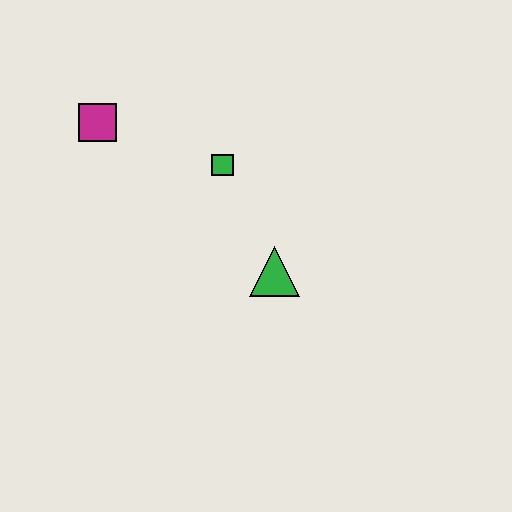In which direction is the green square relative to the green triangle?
The green square is above the green triangle.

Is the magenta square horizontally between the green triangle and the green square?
No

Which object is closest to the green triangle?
The green square is closest to the green triangle.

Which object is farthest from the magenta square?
The green triangle is farthest from the magenta square.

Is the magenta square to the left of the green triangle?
Yes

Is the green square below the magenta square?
Yes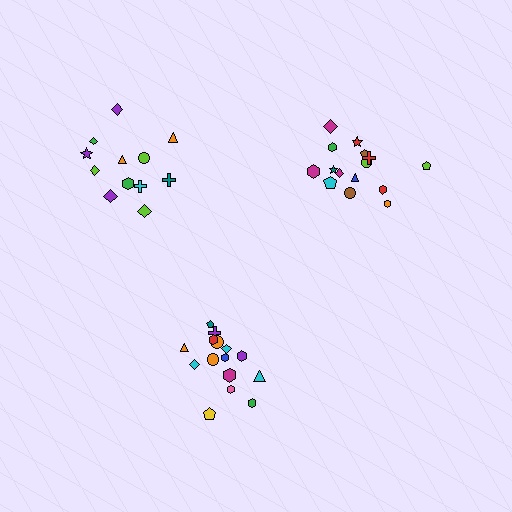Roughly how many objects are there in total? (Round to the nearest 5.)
Roughly 40 objects in total.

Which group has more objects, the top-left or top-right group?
The top-right group.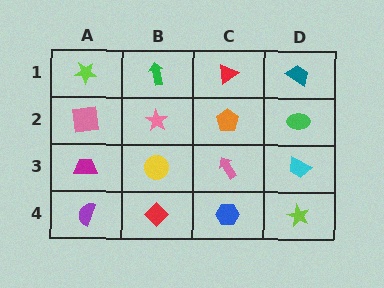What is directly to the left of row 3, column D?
A pink arrow.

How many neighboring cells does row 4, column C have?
3.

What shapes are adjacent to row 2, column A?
A lime star (row 1, column A), a magenta trapezoid (row 3, column A), a pink star (row 2, column B).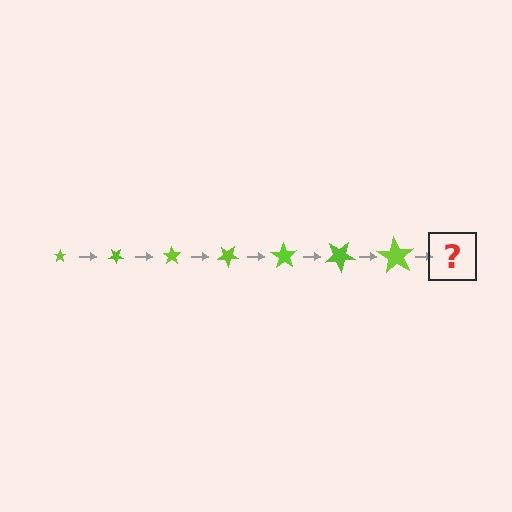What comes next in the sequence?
The next element should be a star, larger than the previous one and rotated 245 degrees from the start.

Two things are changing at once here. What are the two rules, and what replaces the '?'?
The two rules are that the star grows larger each step and it rotates 35 degrees each step. The '?' should be a star, larger than the previous one and rotated 245 degrees from the start.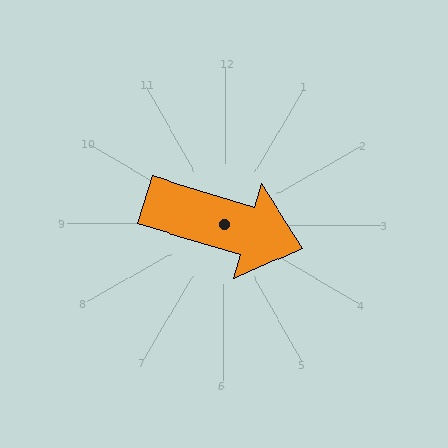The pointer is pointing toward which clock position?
Roughly 4 o'clock.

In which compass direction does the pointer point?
East.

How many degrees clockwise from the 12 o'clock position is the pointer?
Approximately 107 degrees.